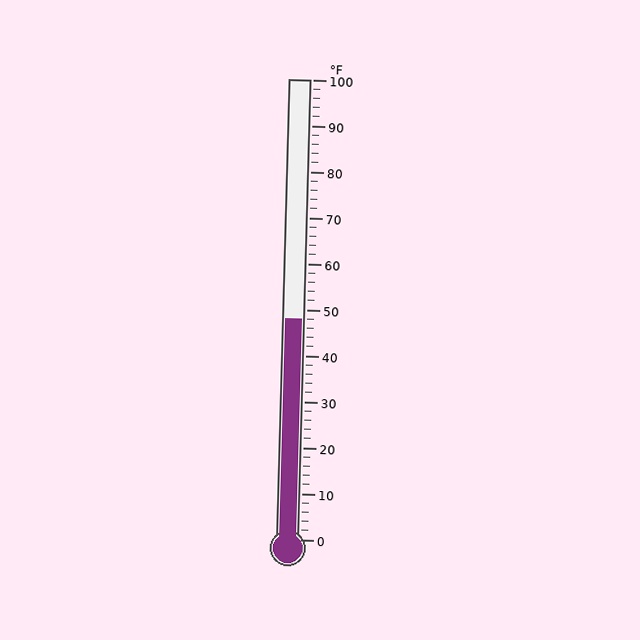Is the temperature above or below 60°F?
The temperature is below 60°F.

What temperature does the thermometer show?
The thermometer shows approximately 48°F.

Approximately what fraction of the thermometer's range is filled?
The thermometer is filled to approximately 50% of its range.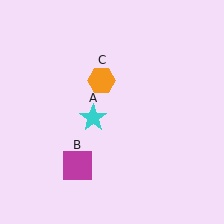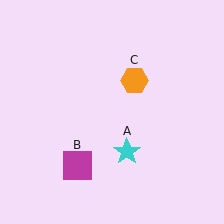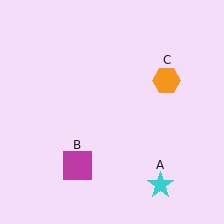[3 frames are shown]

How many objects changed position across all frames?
2 objects changed position: cyan star (object A), orange hexagon (object C).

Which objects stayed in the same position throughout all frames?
Magenta square (object B) remained stationary.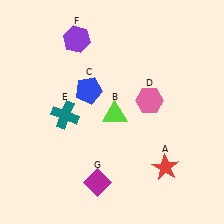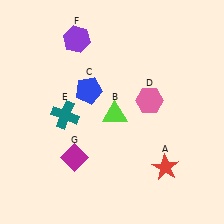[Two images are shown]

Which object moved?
The magenta diamond (G) moved up.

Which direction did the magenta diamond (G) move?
The magenta diamond (G) moved up.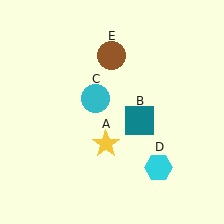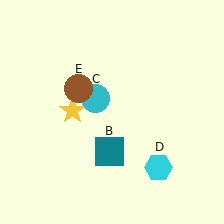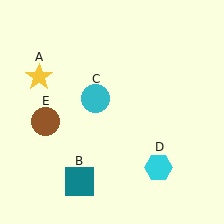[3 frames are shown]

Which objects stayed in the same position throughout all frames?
Cyan circle (object C) and cyan hexagon (object D) remained stationary.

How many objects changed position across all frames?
3 objects changed position: yellow star (object A), teal square (object B), brown circle (object E).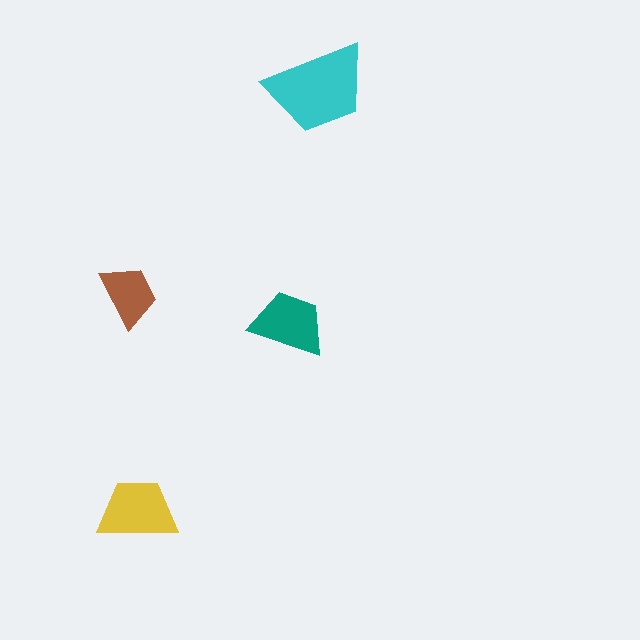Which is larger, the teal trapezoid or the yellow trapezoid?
The yellow one.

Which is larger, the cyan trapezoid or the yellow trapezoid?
The cyan one.